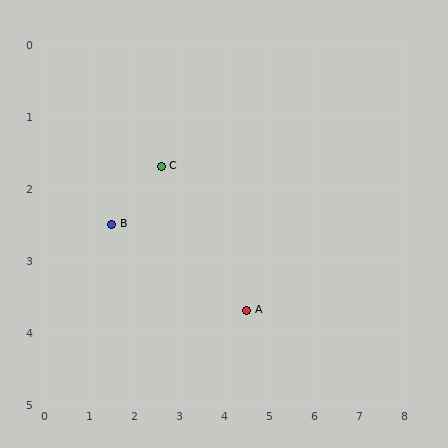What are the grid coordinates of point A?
Point A is at approximately (4.5, 3.7).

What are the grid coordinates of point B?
Point B is at approximately (1.5, 2.5).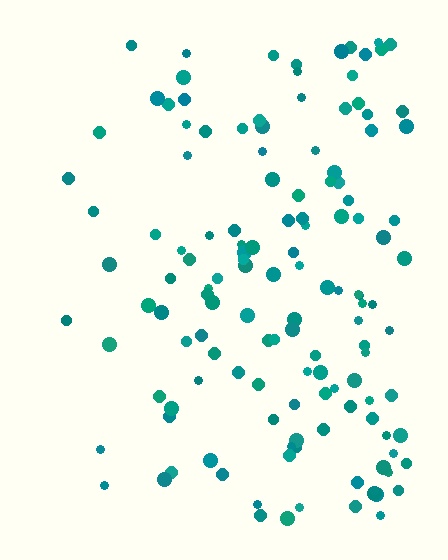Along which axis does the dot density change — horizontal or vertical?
Horizontal.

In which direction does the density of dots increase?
From left to right, with the right side densest.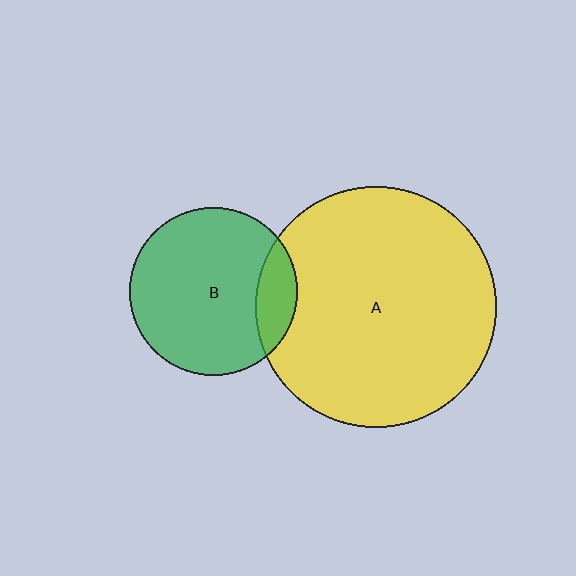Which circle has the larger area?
Circle A (yellow).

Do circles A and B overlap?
Yes.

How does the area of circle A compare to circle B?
Approximately 2.1 times.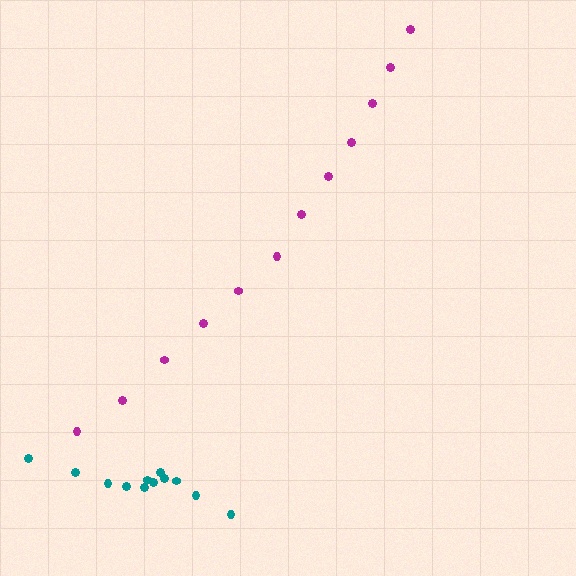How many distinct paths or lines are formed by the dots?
There are 2 distinct paths.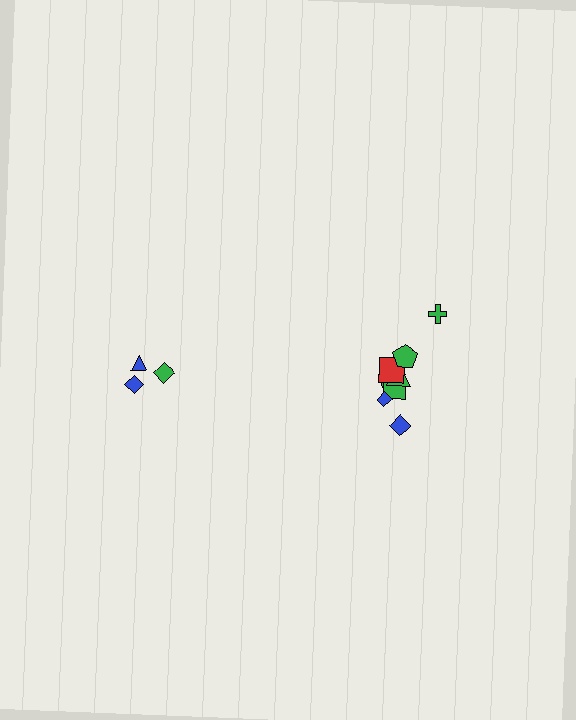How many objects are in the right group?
There are 8 objects.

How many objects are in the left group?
There are 3 objects.